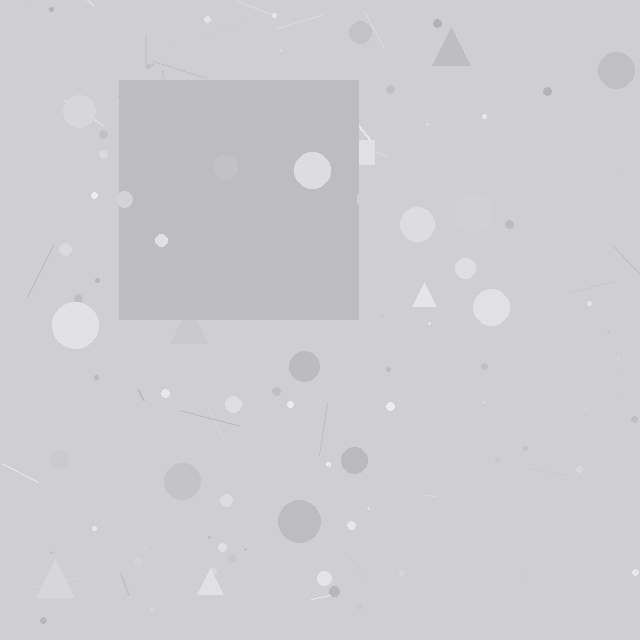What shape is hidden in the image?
A square is hidden in the image.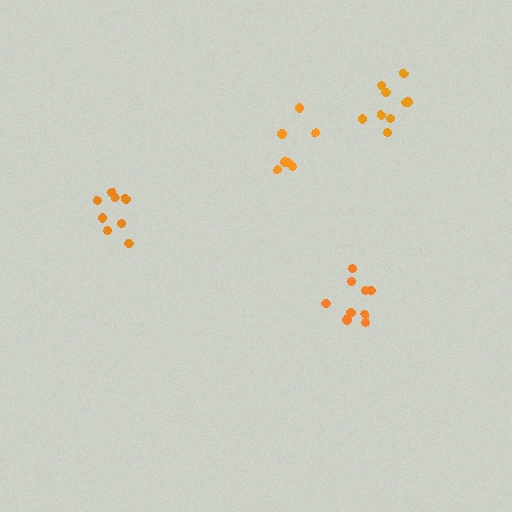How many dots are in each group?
Group 1: 9 dots, Group 2: 8 dots, Group 3: 9 dots, Group 4: 7 dots (33 total).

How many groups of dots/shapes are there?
There are 4 groups.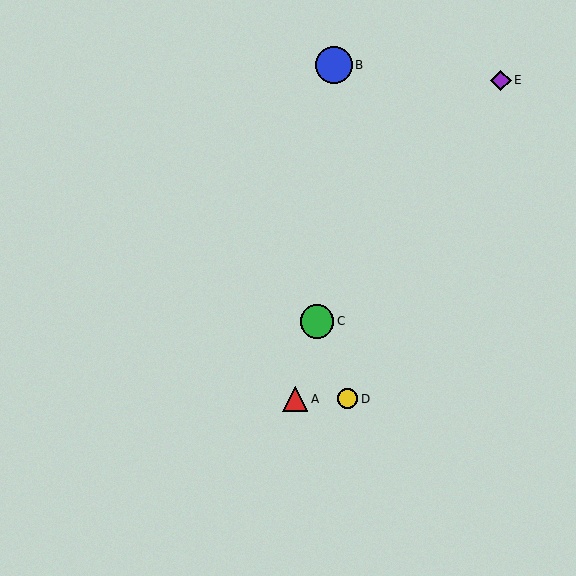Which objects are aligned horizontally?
Objects A, D are aligned horizontally.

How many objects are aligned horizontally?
2 objects (A, D) are aligned horizontally.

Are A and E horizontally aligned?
No, A is at y≈399 and E is at y≈80.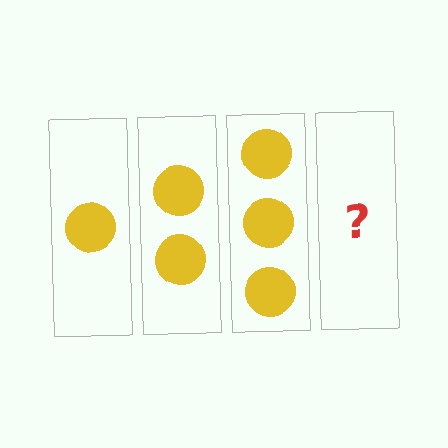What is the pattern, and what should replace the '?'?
The pattern is that each step adds one more circle. The '?' should be 4 circles.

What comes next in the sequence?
The next element should be 4 circles.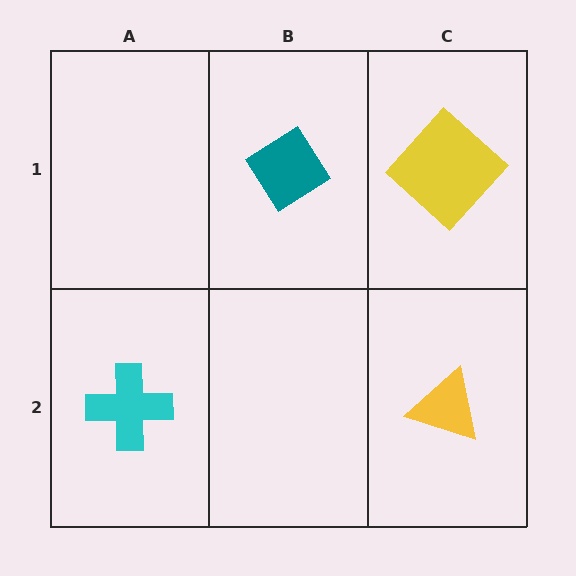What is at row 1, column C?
A yellow diamond.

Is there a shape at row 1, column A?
No, that cell is empty.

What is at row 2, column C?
A yellow triangle.